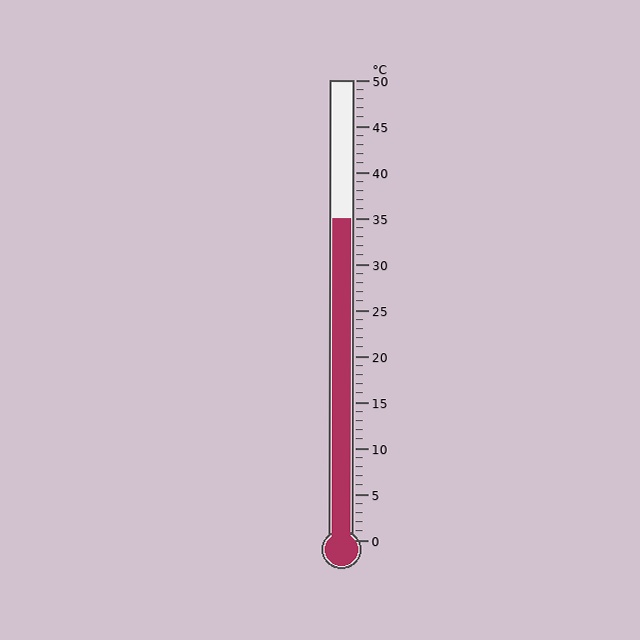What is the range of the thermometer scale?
The thermometer scale ranges from 0°C to 50°C.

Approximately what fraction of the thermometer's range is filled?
The thermometer is filled to approximately 70% of its range.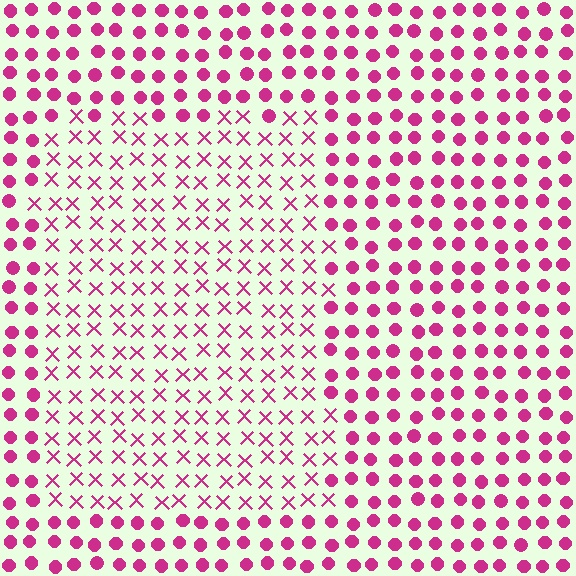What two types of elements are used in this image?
The image uses X marks inside the rectangle region and circles outside it.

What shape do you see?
I see a rectangle.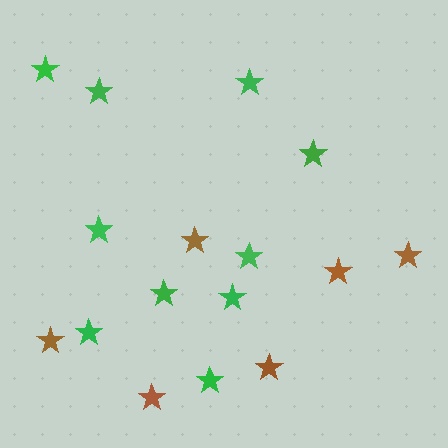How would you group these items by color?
There are 2 groups: one group of brown stars (6) and one group of green stars (10).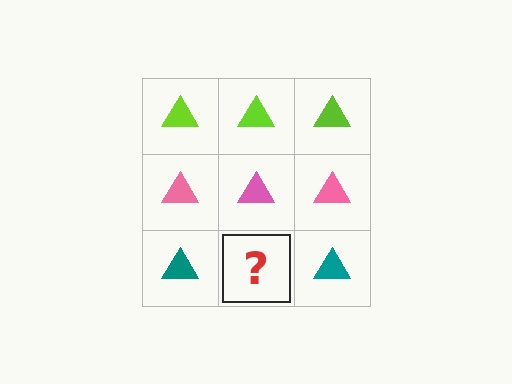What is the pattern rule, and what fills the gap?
The rule is that each row has a consistent color. The gap should be filled with a teal triangle.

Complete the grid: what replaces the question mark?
The question mark should be replaced with a teal triangle.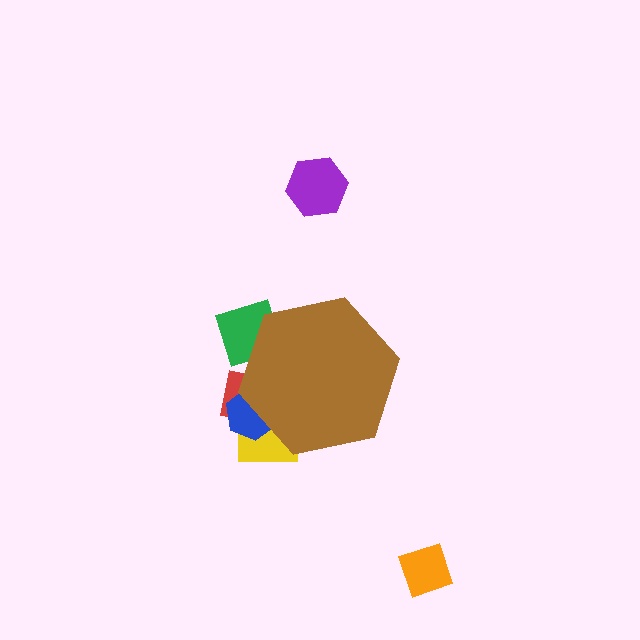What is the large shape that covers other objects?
A brown hexagon.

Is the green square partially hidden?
Yes, the green square is partially hidden behind the brown hexagon.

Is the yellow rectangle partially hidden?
Yes, the yellow rectangle is partially hidden behind the brown hexagon.